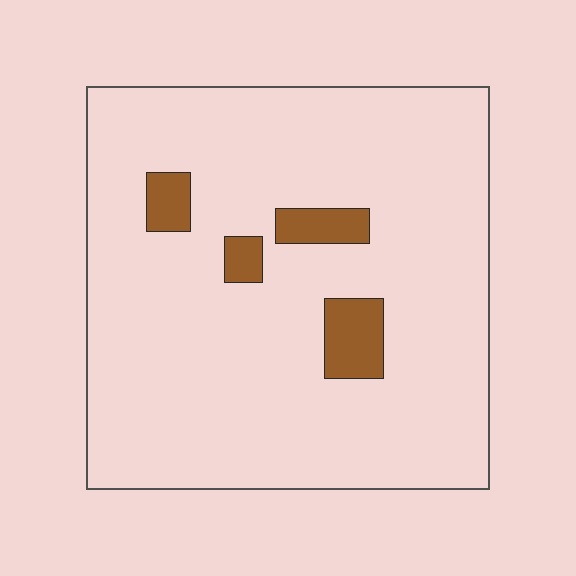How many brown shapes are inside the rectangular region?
4.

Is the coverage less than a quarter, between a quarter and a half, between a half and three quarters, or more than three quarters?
Less than a quarter.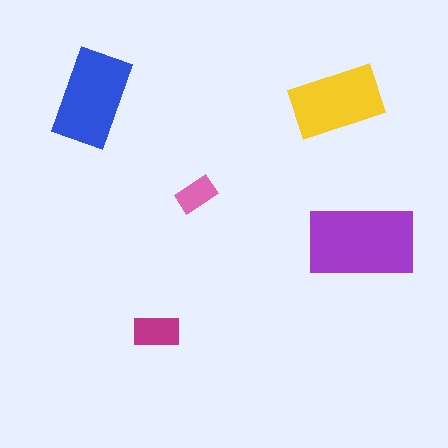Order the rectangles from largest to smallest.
the purple one, the blue one, the yellow one, the magenta one, the pink one.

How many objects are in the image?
There are 5 objects in the image.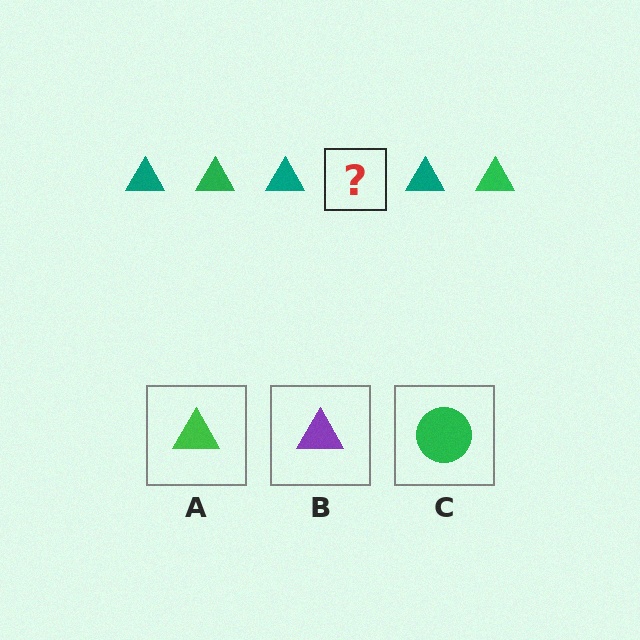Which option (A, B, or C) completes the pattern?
A.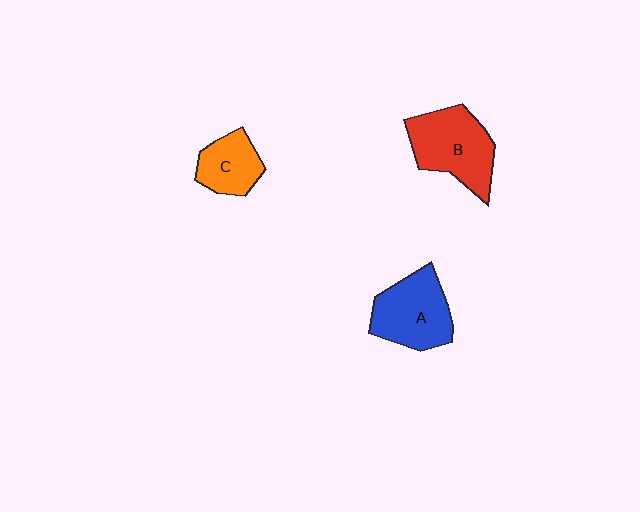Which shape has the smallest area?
Shape C (orange).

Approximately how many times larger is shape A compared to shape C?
Approximately 1.5 times.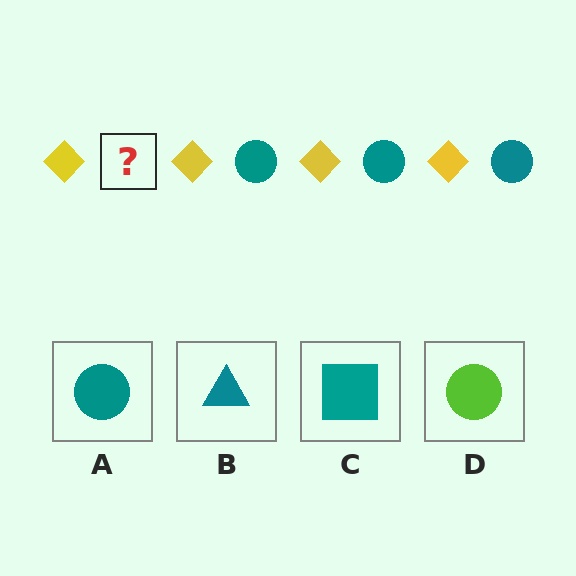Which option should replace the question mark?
Option A.